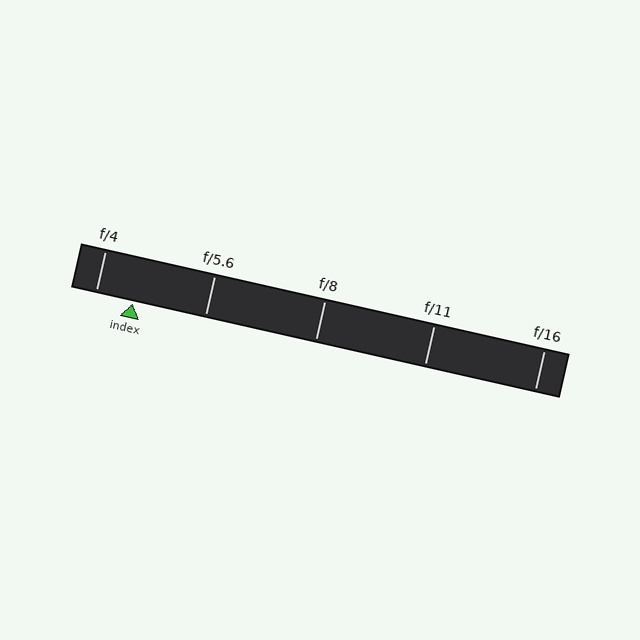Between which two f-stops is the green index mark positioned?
The index mark is between f/4 and f/5.6.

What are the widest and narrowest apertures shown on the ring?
The widest aperture shown is f/4 and the narrowest is f/16.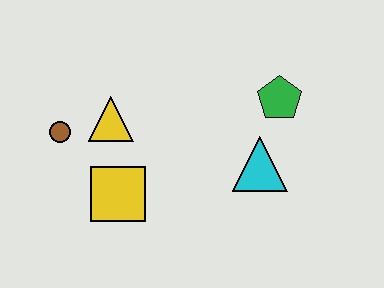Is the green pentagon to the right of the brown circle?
Yes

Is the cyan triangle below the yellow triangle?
Yes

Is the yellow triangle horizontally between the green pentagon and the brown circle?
Yes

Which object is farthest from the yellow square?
The green pentagon is farthest from the yellow square.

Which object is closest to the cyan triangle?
The green pentagon is closest to the cyan triangle.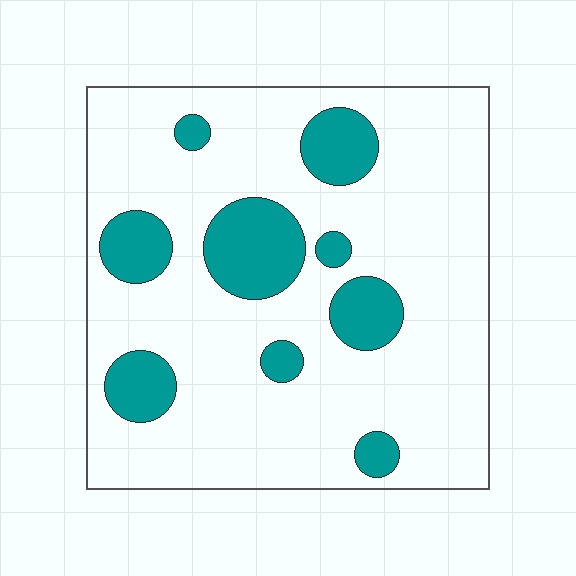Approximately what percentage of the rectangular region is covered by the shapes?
Approximately 20%.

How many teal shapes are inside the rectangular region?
9.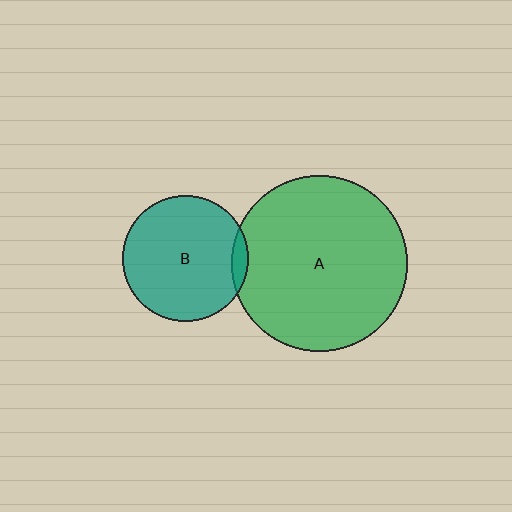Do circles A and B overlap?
Yes.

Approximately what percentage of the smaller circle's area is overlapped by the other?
Approximately 5%.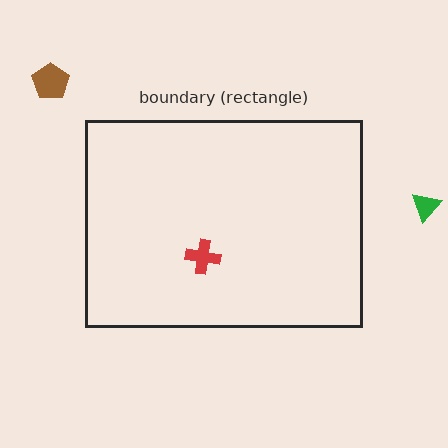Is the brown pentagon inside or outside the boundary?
Outside.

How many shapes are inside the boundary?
1 inside, 2 outside.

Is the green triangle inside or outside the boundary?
Outside.